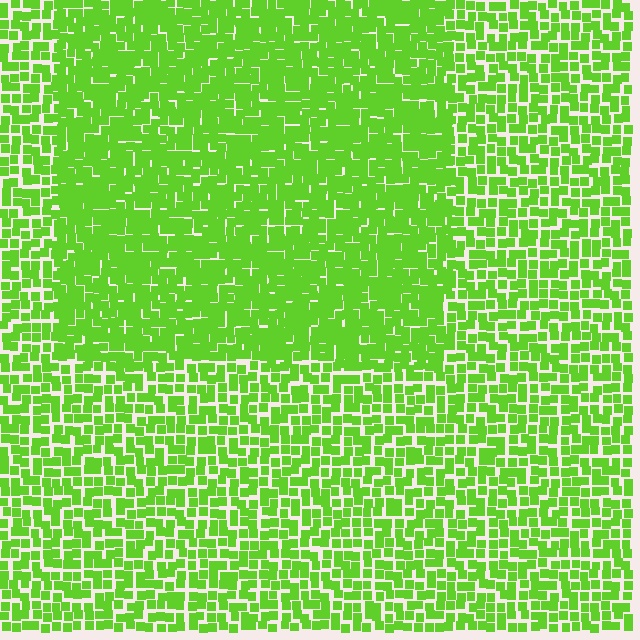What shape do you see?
I see a rectangle.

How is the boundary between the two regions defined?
The boundary is defined by a change in element density (approximately 1.5x ratio). All elements are the same color, size, and shape.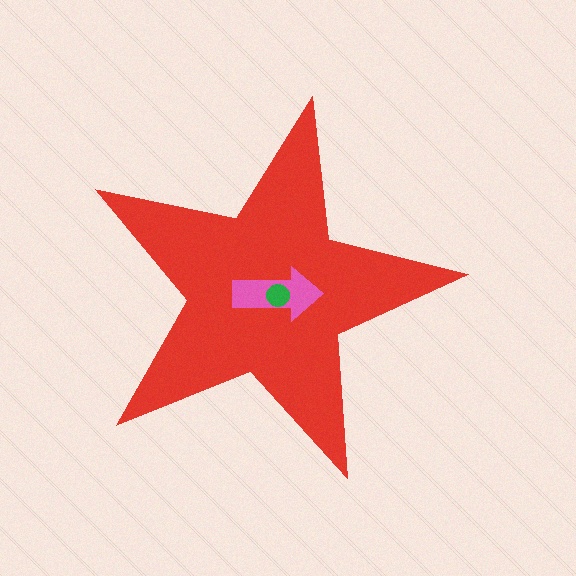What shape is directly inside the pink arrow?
The green circle.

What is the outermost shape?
The red star.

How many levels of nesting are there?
3.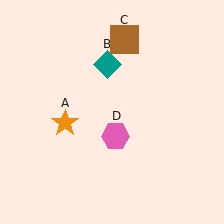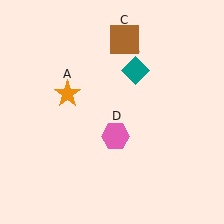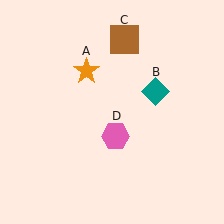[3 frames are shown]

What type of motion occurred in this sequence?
The orange star (object A), teal diamond (object B) rotated clockwise around the center of the scene.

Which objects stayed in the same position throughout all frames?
Brown square (object C) and pink hexagon (object D) remained stationary.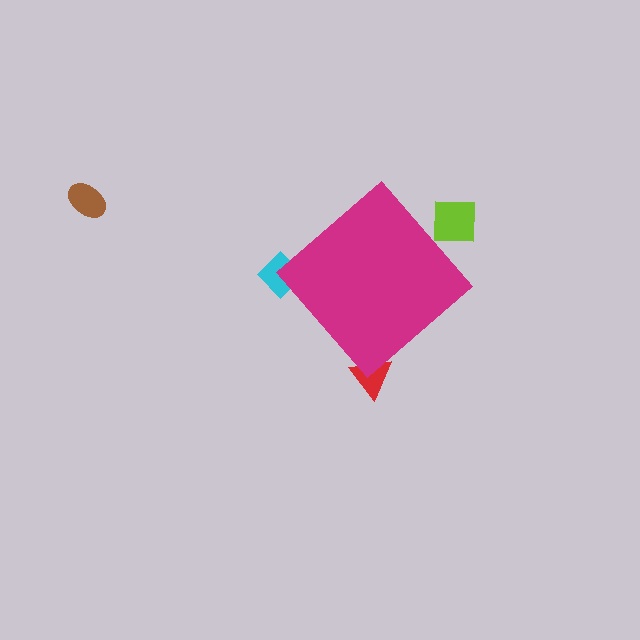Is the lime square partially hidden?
Yes, the lime square is partially hidden behind the magenta diamond.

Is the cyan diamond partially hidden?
Yes, the cyan diamond is partially hidden behind the magenta diamond.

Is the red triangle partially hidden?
Yes, the red triangle is partially hidden behind the magenta diamond.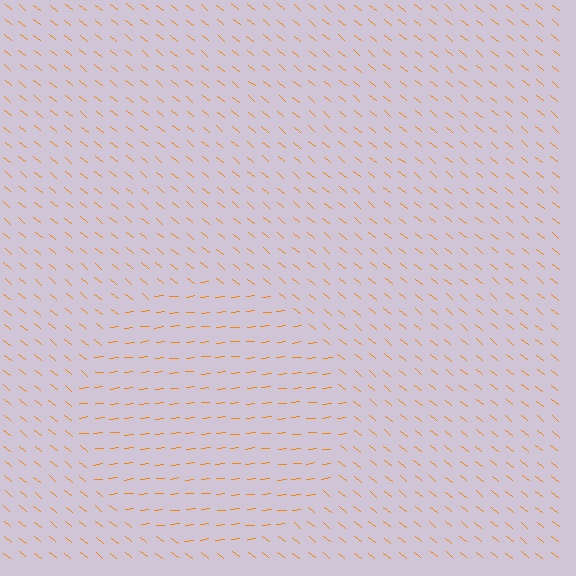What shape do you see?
I see a circle.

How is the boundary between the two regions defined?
The boundary is defined purely by a change in line orientation (approximately 45 degrees difference). All lines are the same color and thickness.